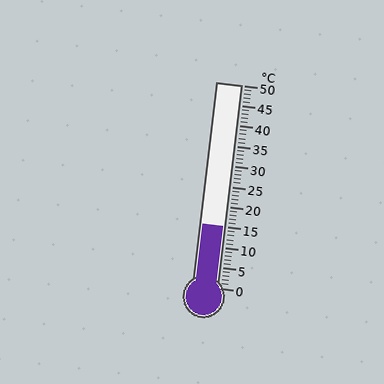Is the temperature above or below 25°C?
The temperature is below 25°C.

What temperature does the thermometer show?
The thermometer shows approximately 15°C.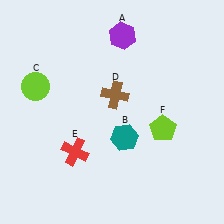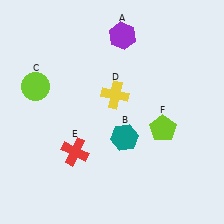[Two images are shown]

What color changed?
The cross (D) changed from brown in Image 1 to yellow in Image 2.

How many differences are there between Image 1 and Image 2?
There is 1 difference between the two images.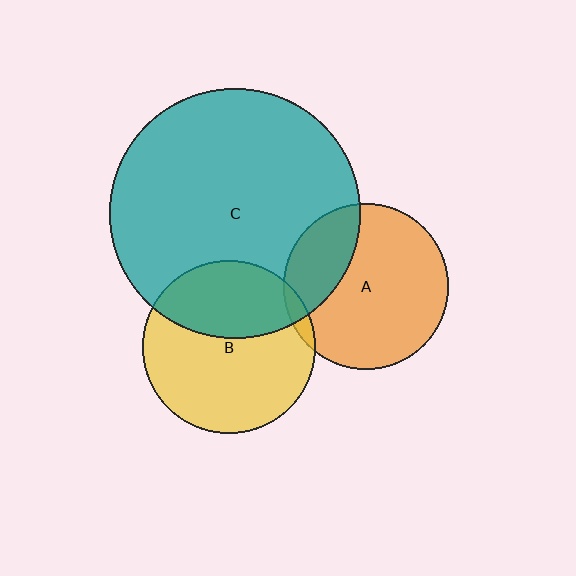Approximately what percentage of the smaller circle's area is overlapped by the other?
Approximately 5%.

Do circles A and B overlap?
Yes.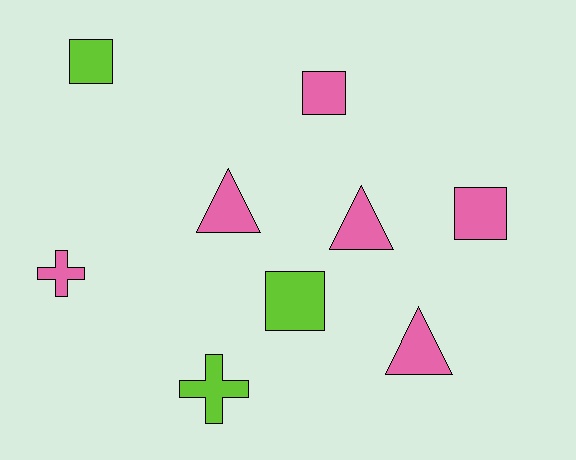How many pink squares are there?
There are 2 pink squares.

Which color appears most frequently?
Pink, with 6 objects.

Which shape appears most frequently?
Square, with 4 objects.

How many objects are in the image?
There are 9 objects.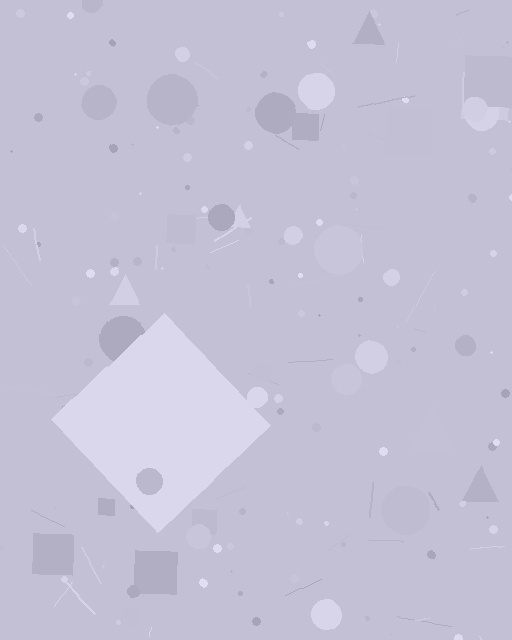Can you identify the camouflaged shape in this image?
The camouflaged shape is a diamond.